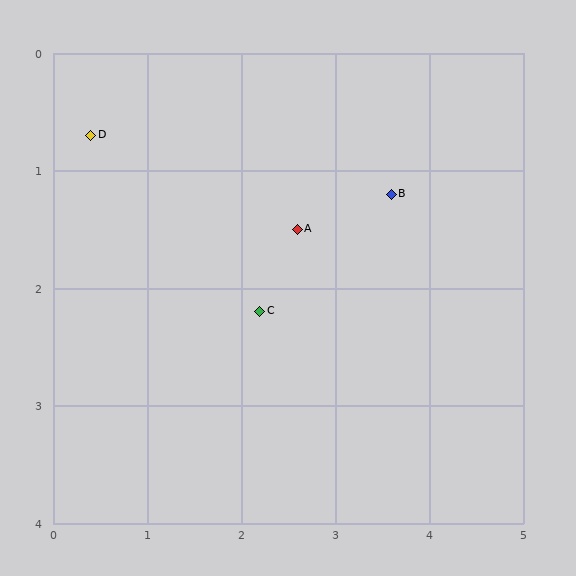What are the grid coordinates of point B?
Point B is at approximately (3.6, 1.2).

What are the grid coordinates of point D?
Point D is at approximately (0.4, 0.7).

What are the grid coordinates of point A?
Point A is at approximately (2.6, 1.5).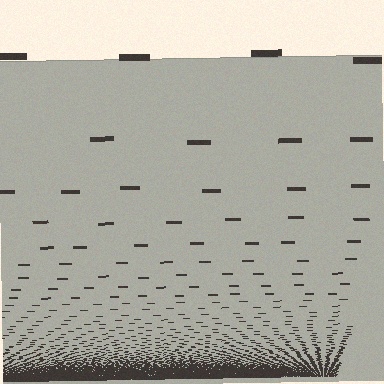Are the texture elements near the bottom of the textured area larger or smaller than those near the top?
Smaller. The gradient is inverted — elements near the bottom are smaller and denser.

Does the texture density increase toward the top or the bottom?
Density increases toward the bottom.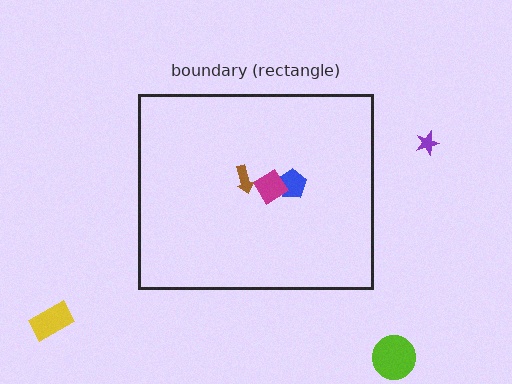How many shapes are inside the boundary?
3 inside, 3 outside.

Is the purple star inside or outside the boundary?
Outside.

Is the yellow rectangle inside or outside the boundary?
Outside.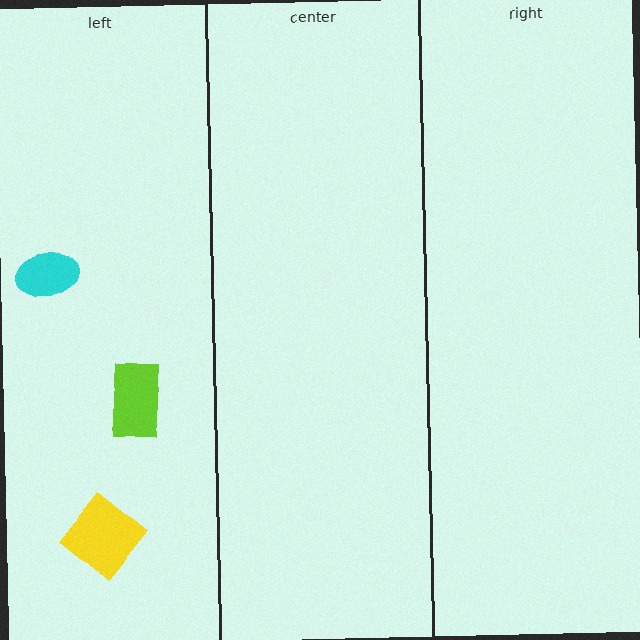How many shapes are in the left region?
3.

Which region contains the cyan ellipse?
The left region.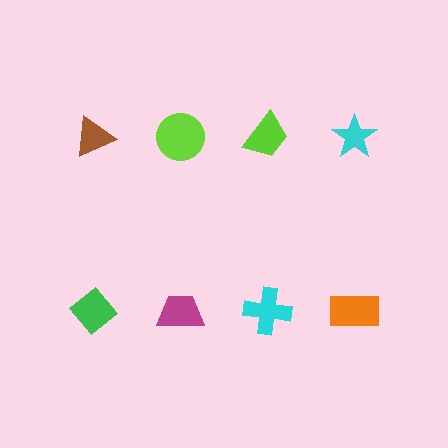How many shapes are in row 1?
4 shapes.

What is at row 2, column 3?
A cyan cross.